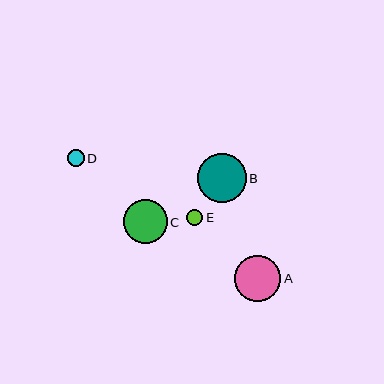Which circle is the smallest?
Circle E is the smallest with a size of approximately 16 pixels.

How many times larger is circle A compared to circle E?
Circle A is approximately 2.8 times the size of circle E.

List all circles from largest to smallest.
From largest to smallest: B, A, C, D, E.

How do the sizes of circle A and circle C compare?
Circle A and circle C are approximately the same size.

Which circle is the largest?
Circle B is the largest with a size of approximately 49 pixels.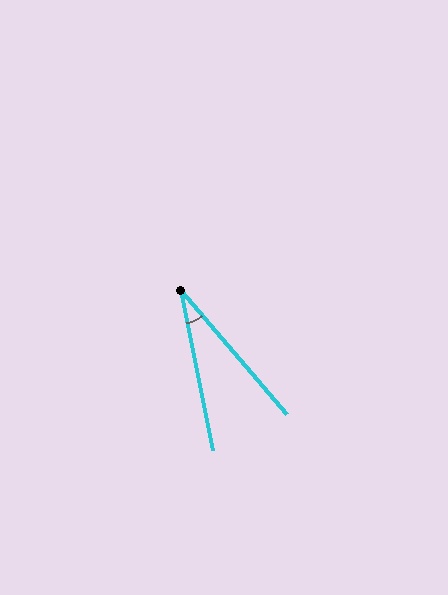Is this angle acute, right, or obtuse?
It is acute.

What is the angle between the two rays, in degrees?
Approximately 29 degrees.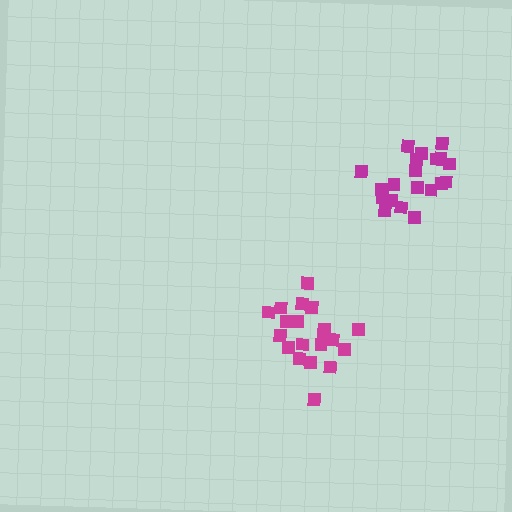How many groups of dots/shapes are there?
There are 2 groups.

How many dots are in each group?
Group 1: 20 dots, Group 2: 20 dots (40 total).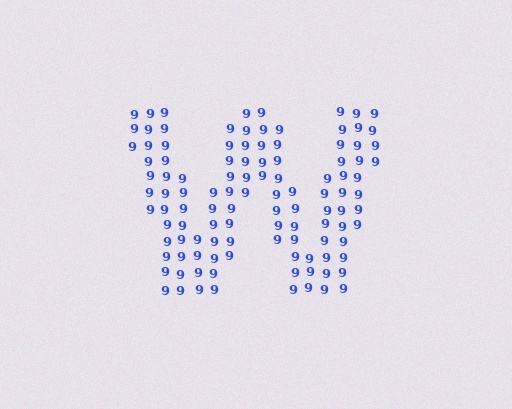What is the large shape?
The large shape is the letter W.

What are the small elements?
The small elements are digit 9's.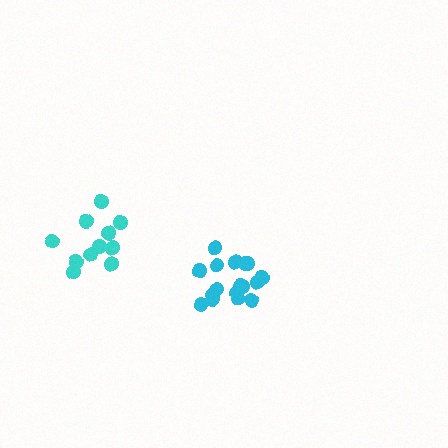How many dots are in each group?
Group 1: 12 dots, Group 2: 17 dots (29 total).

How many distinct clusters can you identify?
There are 2 distinct clusters.